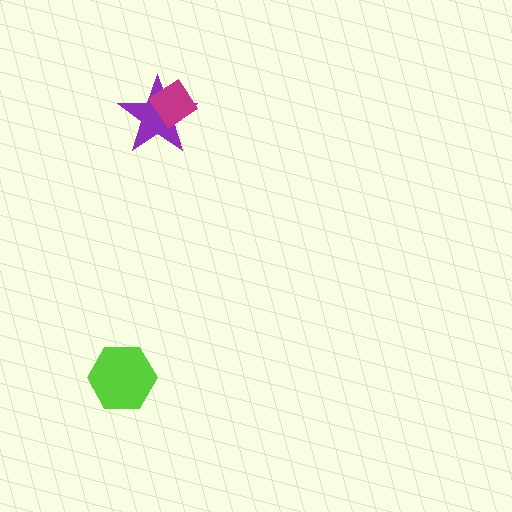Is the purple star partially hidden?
Yes, it is partially covered by another shape.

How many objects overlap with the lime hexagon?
0 objects overlap with the lime hexagon.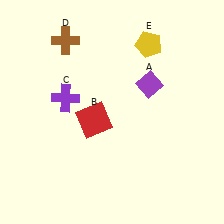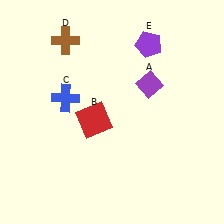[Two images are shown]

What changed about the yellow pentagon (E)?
In Image 1, E is yellow. In Image 2, it changed to purple.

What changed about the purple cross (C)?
In Image 1, C is purple. In Image 2, it changed to blue.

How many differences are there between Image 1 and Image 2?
There are 2 differences between the two images.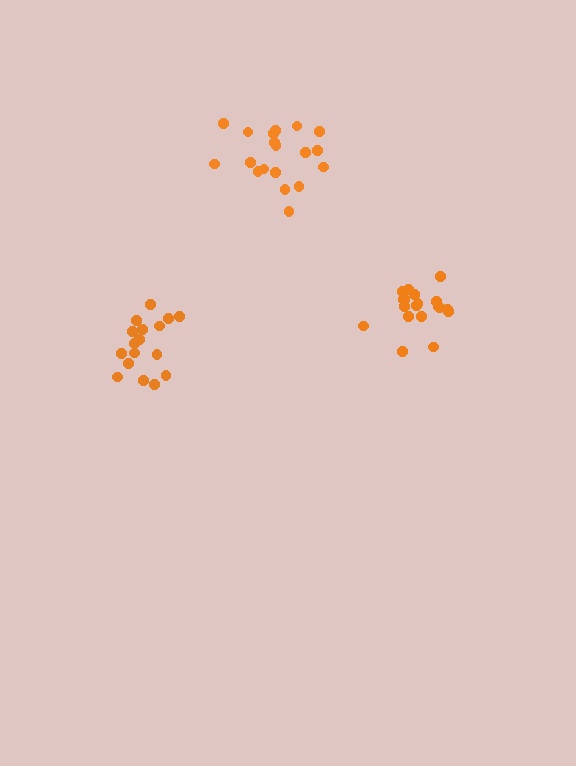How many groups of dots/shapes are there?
There are 3 groups.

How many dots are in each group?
Group 1: 19 dots, Group 2: 19 dots, Group 3: 17 dots (55 total).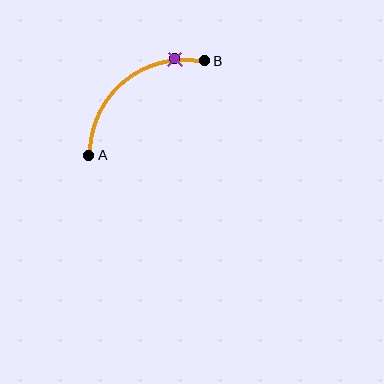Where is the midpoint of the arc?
The arc midpoint is the point on the curve farthest from the straight line joining A and B. It sits above and to the left of that line.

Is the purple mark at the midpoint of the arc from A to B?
No. The purple mark lies on the arc but is closer to endpoint B. The arc midpoint would be at the point on the curve equidistant along the arc from both A and B.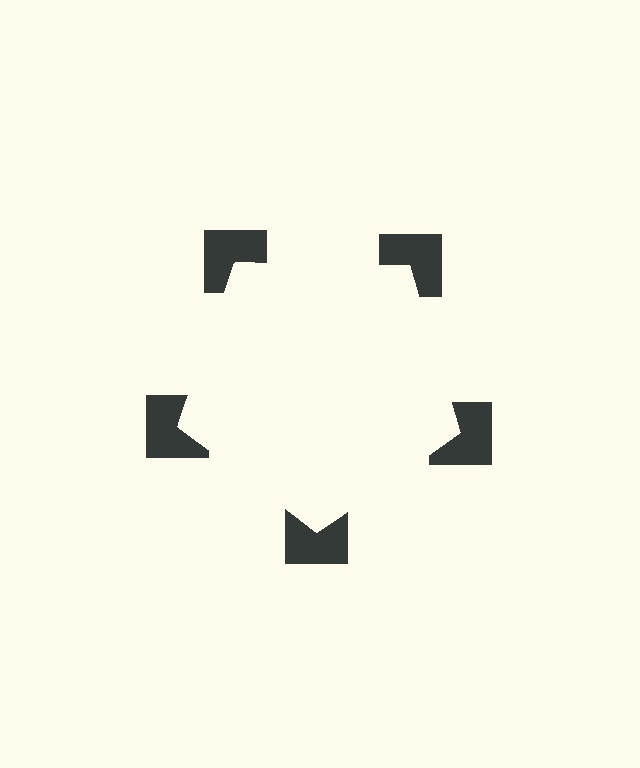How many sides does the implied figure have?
5 sides.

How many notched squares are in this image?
There are 5 — one at each vertex of the illusory pentagon.